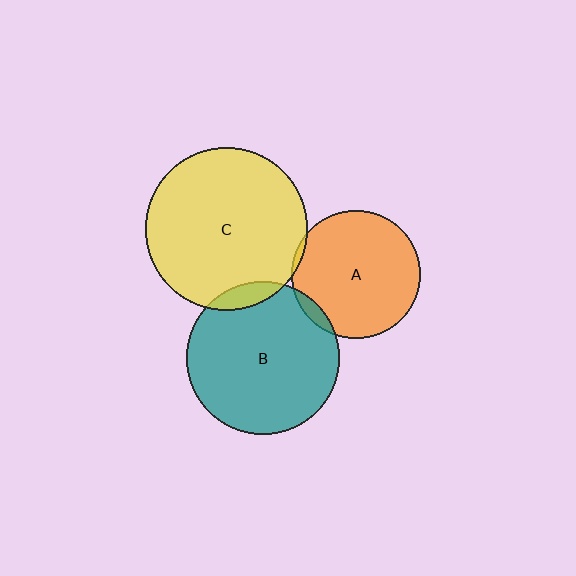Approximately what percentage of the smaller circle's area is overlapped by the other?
Approximately 5%.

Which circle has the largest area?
Circle C (yellow).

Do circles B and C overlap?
Yes.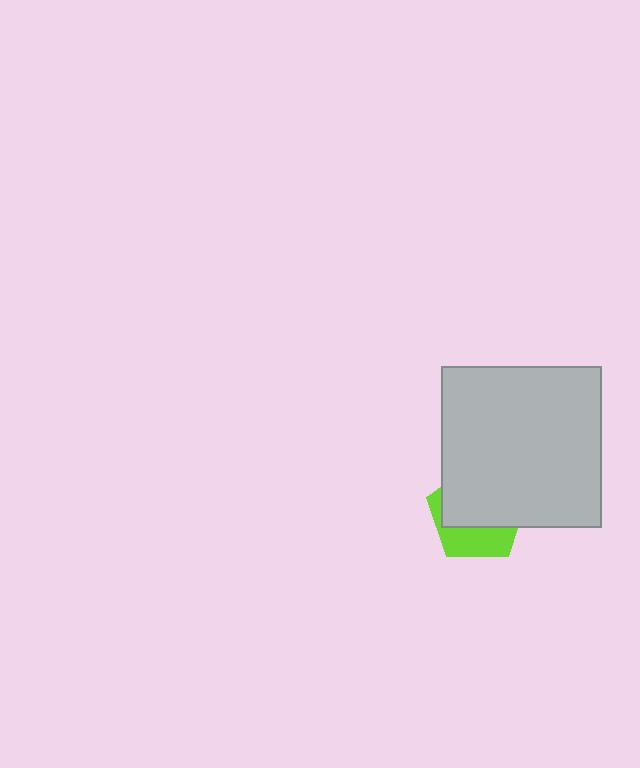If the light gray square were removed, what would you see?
You would see the complete lime pentagon.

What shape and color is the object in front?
The object in front is a light gray square.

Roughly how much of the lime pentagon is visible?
A small part of it is visible (roughly 38%).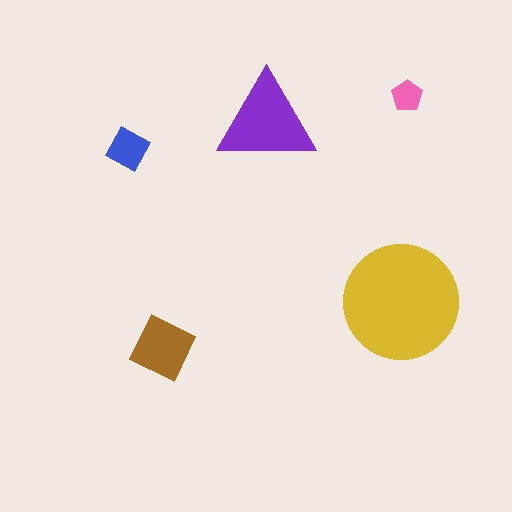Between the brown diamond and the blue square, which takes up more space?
The brown diamond.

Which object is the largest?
The yellow circle.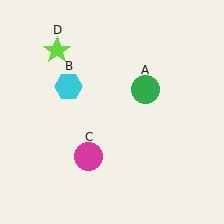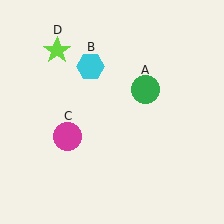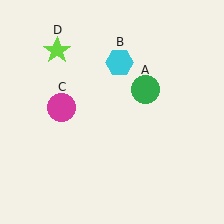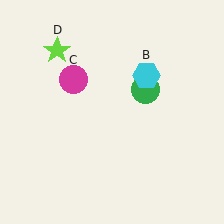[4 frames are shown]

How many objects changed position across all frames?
2 objects changed position: cyan hexagon (object B), magenta circle (object C).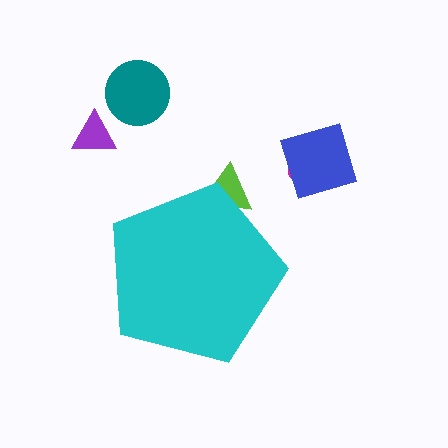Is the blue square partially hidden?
No, the blue square is fully visible.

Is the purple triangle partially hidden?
No, the purple triangle is fully visible.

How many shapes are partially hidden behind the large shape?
1 shape is partially hidden.